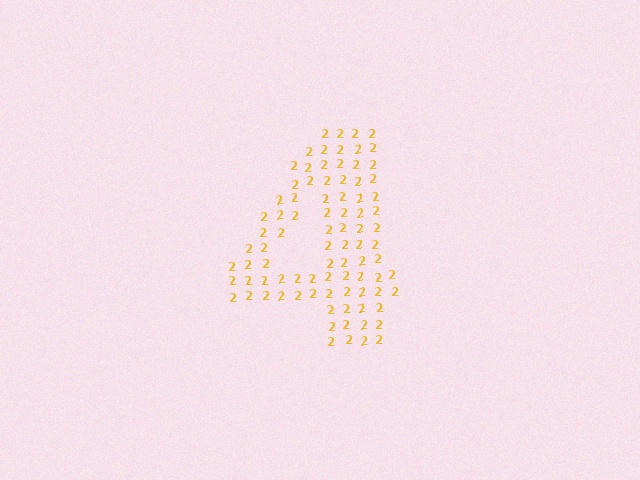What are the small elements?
The small elements are digit 2's.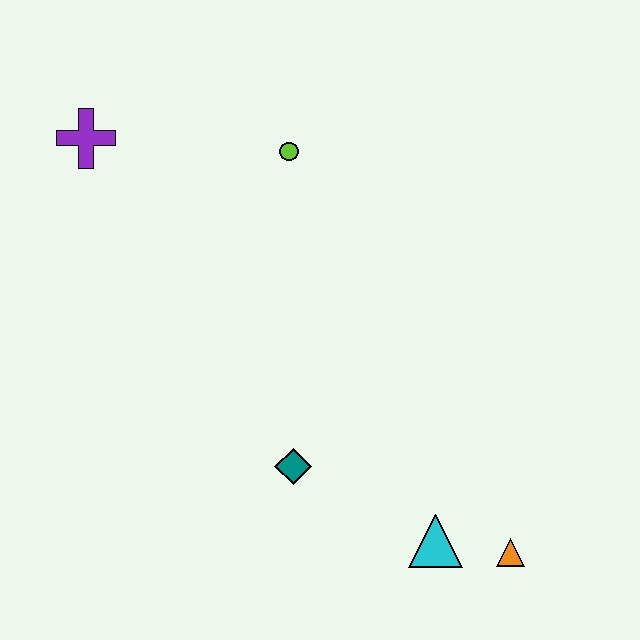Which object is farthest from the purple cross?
The orange triangle is farthest from the purple cross.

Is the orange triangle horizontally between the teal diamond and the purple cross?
No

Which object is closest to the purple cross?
The lime circle is closest to the purple cross.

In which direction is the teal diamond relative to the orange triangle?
The teal diamond is to the left of the orange triangle.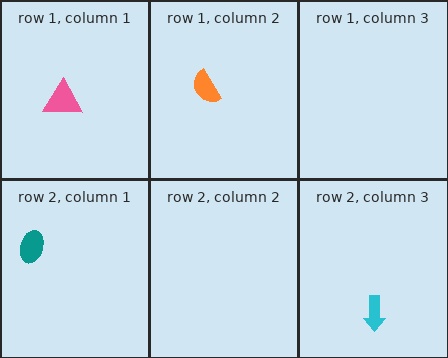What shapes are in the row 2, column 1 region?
The teal ellipse.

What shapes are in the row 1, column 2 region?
The orange semicircle.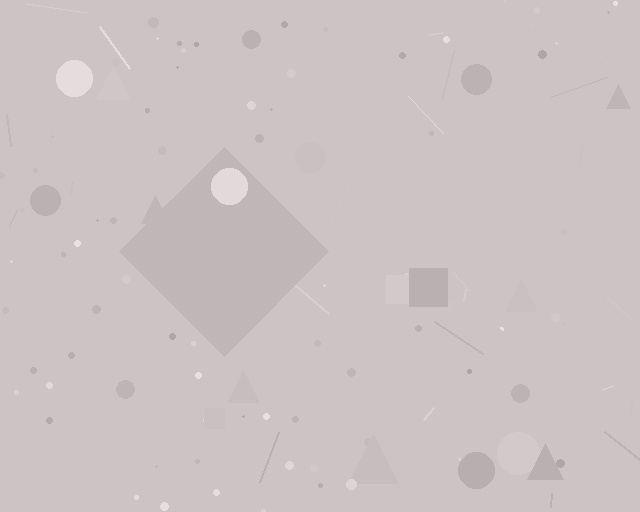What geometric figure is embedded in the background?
A diamond is embedded in the background.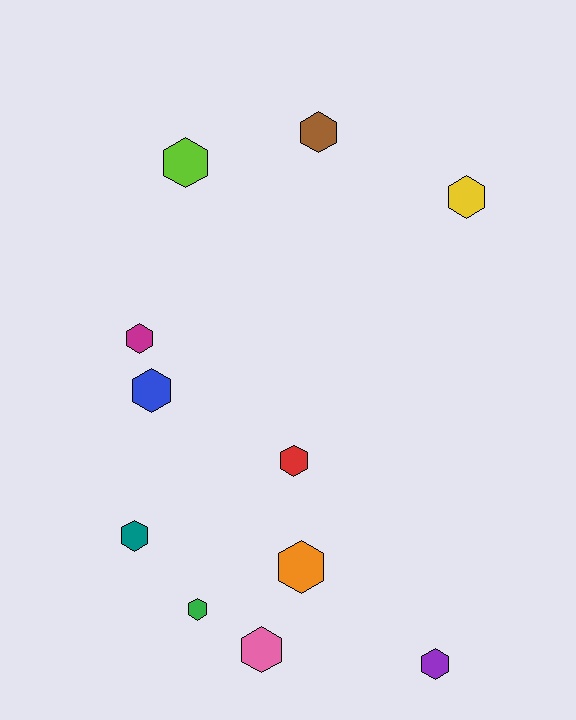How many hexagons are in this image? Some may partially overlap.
There are 11 hexagons.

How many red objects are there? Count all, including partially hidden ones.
There is 1 red object.